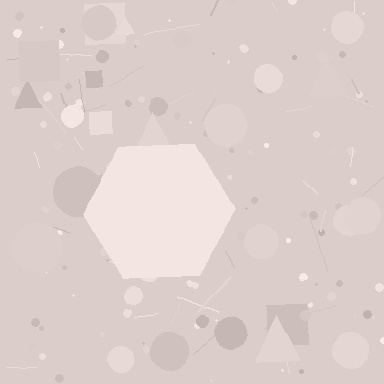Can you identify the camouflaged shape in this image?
The camouflaged shape is a hexagon.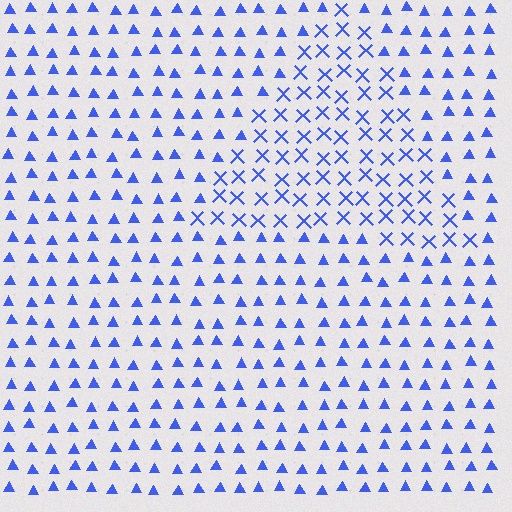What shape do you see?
I see a triangle.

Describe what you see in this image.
The image is filled with small blue elements arranged in a uniform grid. A triangle-shaped region contains X marks, while the surrounding area contains triangles. The boundary is defined purely by the change in element shape.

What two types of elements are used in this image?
The image uses X marks inside the triangle region and triangles outside it.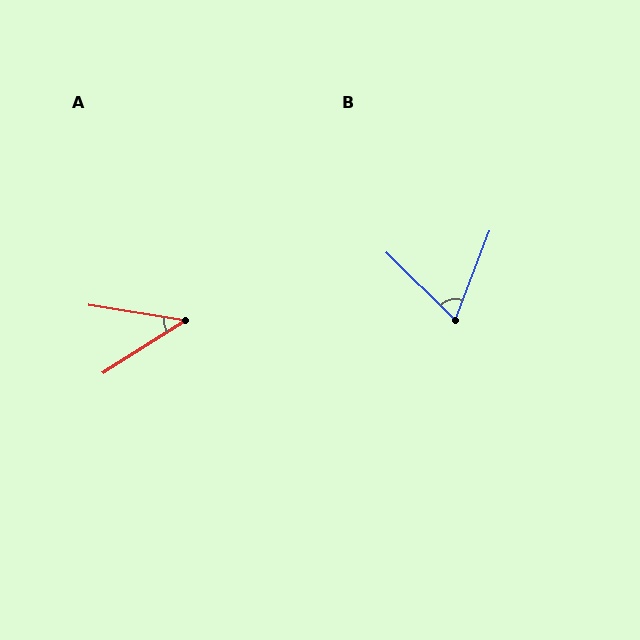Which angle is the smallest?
A, at approximately 42 degrees.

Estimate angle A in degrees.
Approximately 42 degrees.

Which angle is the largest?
B, at approximately 67 degrees.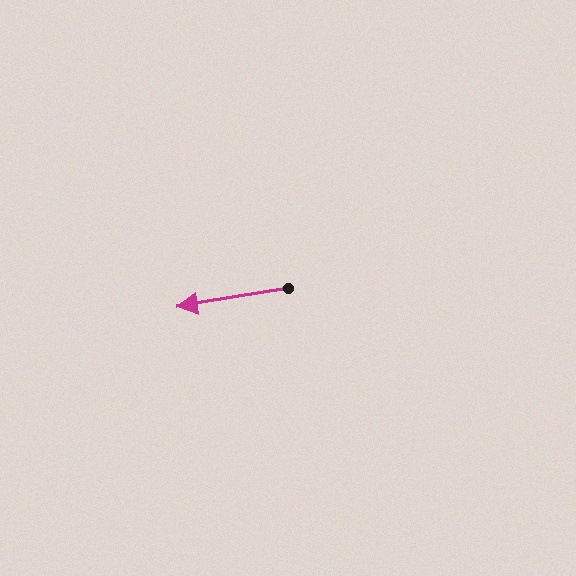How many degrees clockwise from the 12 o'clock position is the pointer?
Approximately 260 degrees.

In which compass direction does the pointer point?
West.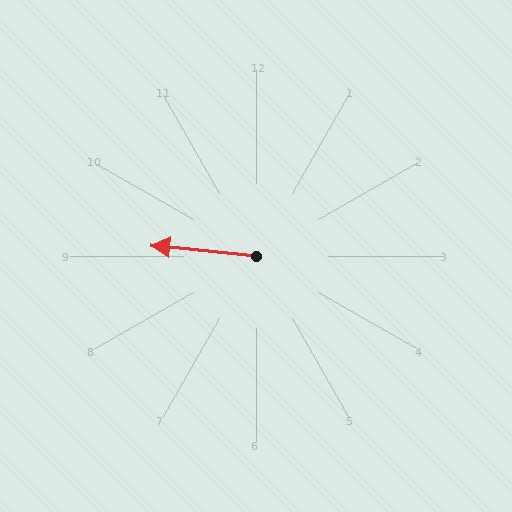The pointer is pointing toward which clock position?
Roughly 9 o'clock.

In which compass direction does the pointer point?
West.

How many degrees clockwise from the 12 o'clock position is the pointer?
Approximately 276 degrees.